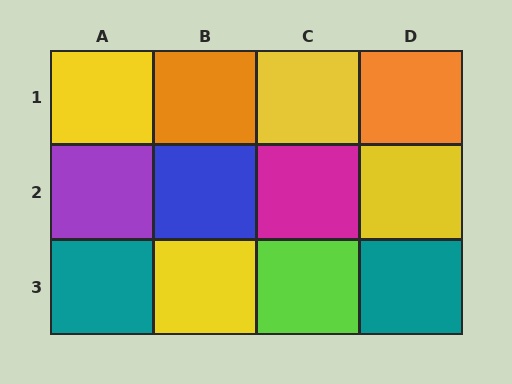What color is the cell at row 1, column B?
Orange.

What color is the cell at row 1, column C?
Yellow.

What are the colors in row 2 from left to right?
Purple, blue, magenta, yellow.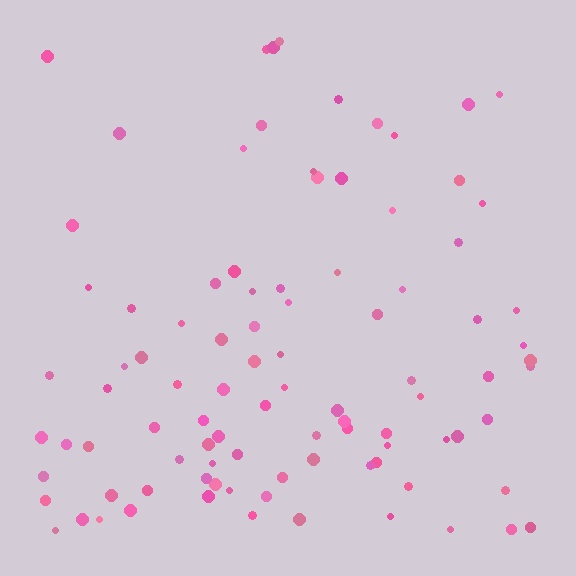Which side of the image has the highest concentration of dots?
The bottom.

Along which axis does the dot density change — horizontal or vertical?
Vertical.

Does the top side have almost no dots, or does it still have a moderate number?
Still a moderate number, just noticeably fewer than the bottom.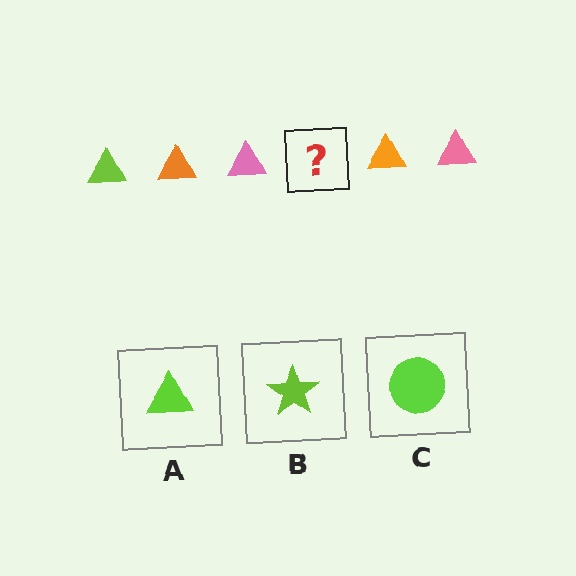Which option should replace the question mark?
Option A.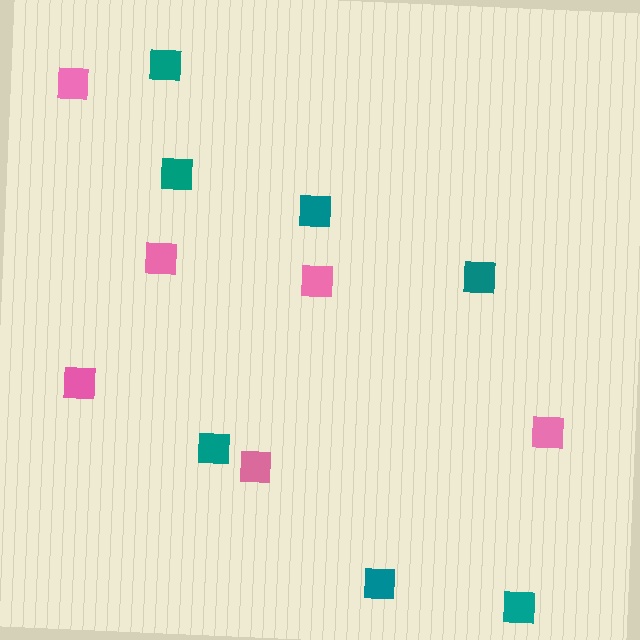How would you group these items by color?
There are 2 groups: one group of teal squares (7) and one group of pink squares (6).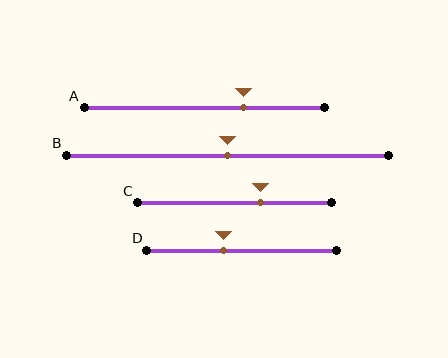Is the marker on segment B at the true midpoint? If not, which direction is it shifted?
Yes, the marker on segment B is at the true midpoint.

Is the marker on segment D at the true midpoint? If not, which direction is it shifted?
No, the marker on segment D is shifted to the left by about 10% of the segment length.